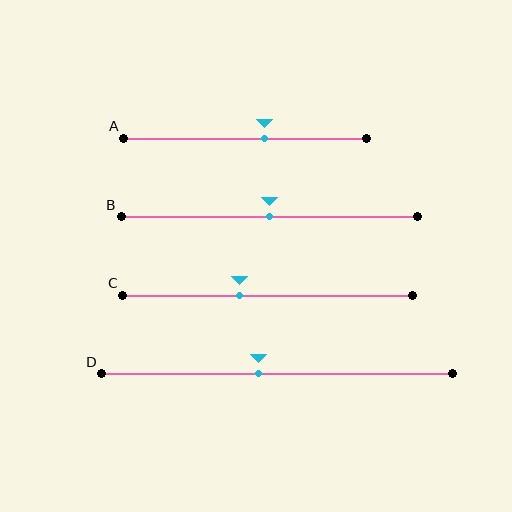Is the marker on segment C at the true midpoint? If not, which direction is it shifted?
No, the marker on segment C is shifted to the left by about 10% of the segment length.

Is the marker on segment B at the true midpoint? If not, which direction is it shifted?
Yes, the marker on segment B is at the true midpoint.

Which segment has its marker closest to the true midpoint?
Segment B has its marker closest to the true midpoint.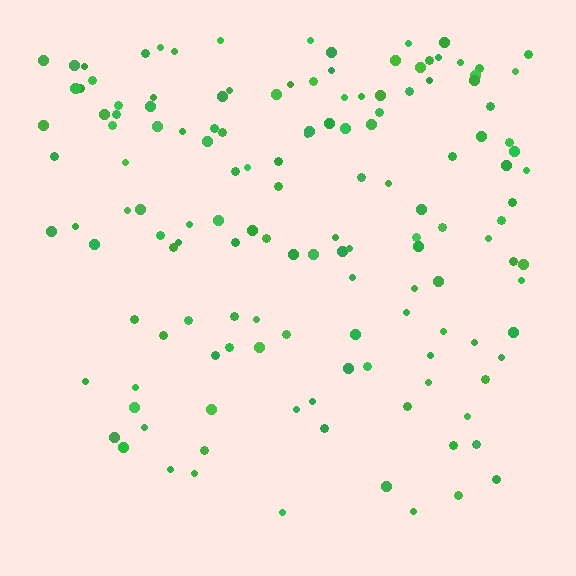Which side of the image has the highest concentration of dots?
The top.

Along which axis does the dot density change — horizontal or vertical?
Vertical.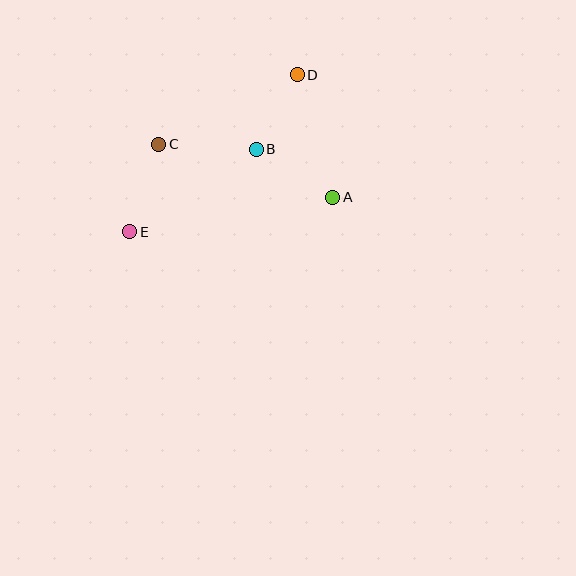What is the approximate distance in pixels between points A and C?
The distance between A and C is approximately 182 pixels.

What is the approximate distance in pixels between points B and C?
The distance between B and C is approximately 98 pixels.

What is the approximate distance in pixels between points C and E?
The distance between C and E is approximately 92 pixels.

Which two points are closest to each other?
Points B and D are closest to each other.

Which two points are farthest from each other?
Points D and E are farthest from each other.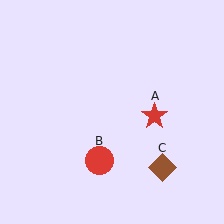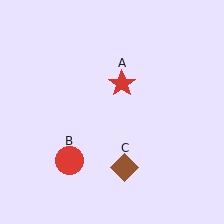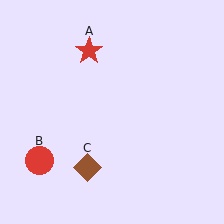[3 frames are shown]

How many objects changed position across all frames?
3 objects changed position: red star (object A), red circle (object B), brown diamond (object C).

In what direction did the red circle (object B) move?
The red circle (object B) moved left.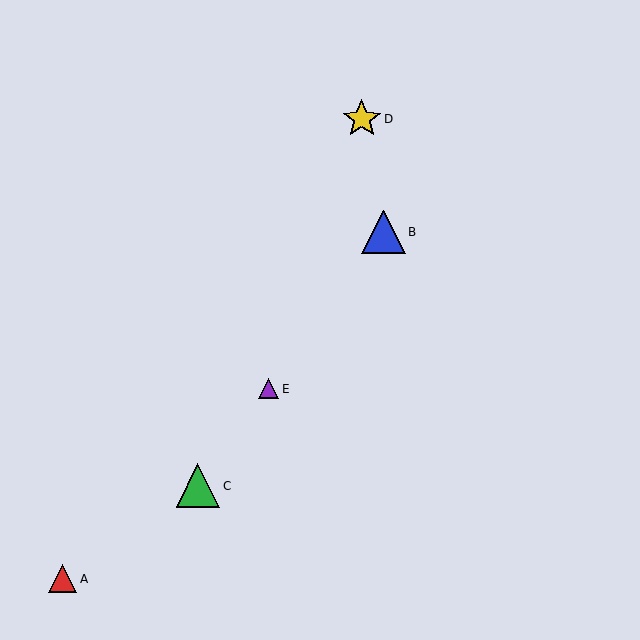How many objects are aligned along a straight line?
3 objects (B, C, E) are aligned along a straight line.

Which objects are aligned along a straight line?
Objects B, C, E are aligned along a straight line.